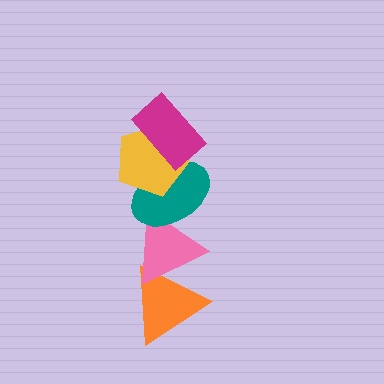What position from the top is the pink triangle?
The pink triangle is 4th from the top.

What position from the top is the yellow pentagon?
The yellow pentagon is 2nd from the top.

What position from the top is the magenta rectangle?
The magenta rectangle is 1st from the top.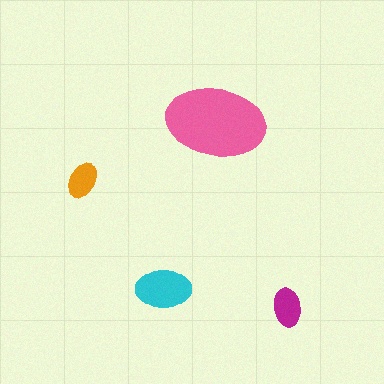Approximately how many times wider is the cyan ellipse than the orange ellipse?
About 1.5 times wider.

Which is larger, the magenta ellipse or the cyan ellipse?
The cyan one.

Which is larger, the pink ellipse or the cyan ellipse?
The pink one.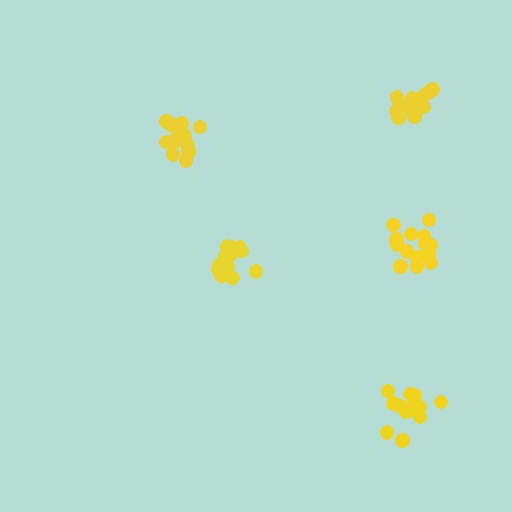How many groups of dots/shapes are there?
There are 5 groups.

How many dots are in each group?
Group 1: 17 dots, Group 2: 14 dots, Group 3: 14 dots, Group 4: 14 dots, Group 5: 15 dots (74 total).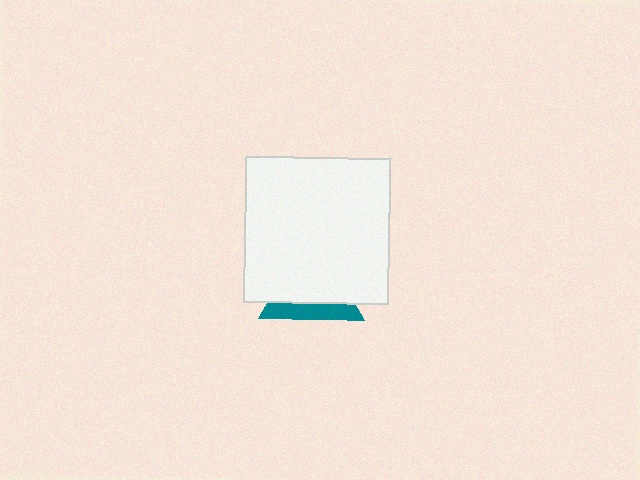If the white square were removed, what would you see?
You would see the complete teal triangle.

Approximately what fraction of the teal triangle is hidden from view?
Roughly 68% of the teal triangle is hidden behind the white square.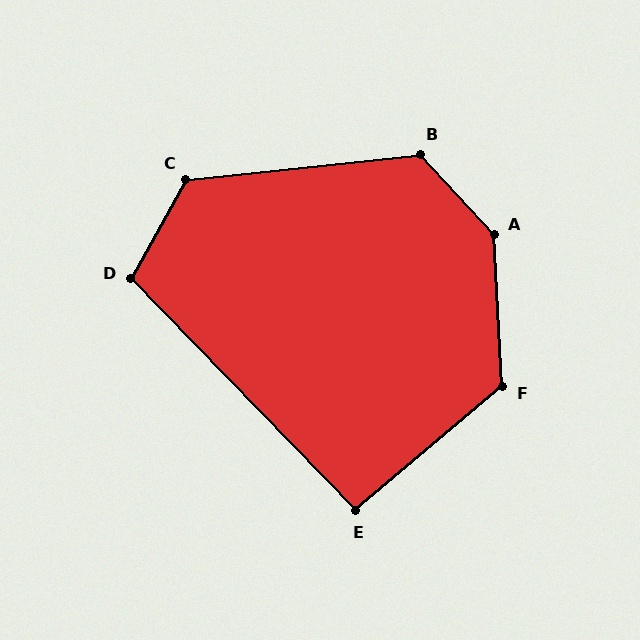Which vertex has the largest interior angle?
A, at approximately 141 degrees.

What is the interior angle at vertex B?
Approximately 126 degrees (obtuse).